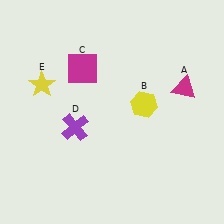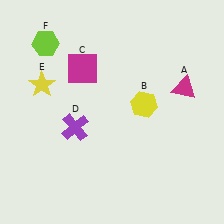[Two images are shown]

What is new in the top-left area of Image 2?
A lime hexagon (F) was added in the top-left area of Image 2.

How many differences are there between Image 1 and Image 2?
There is 1 difference between the two images.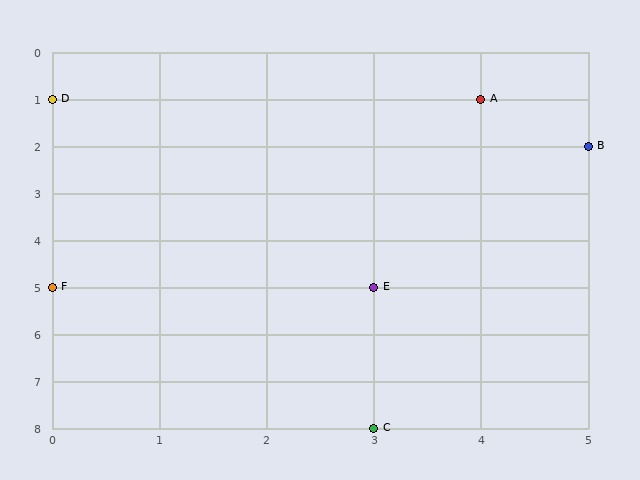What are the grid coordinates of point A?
Point A is at grid coordinates (4, 1).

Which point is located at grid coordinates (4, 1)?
Point A is at (4, 1).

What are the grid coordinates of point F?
Point F is at grid coordinates (0, 5).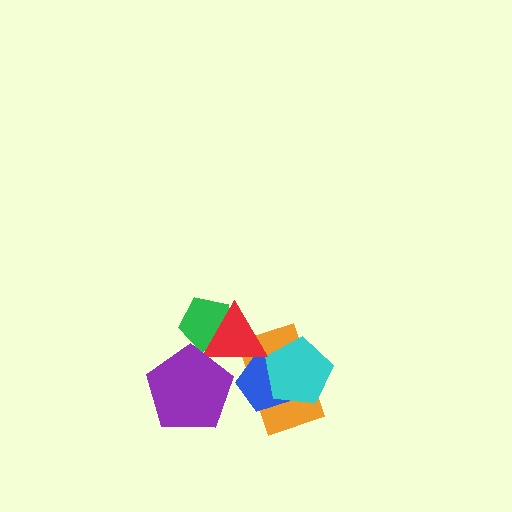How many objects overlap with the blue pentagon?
3 objects overlap with the blue pentagon.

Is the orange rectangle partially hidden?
Yes, it is partially covered by another shape.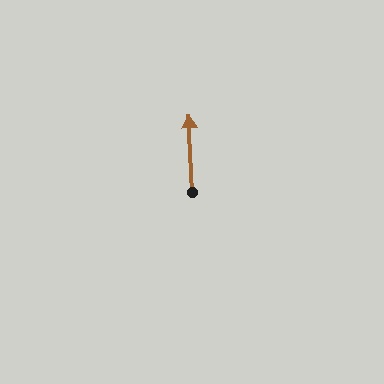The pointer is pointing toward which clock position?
Roughly 12 o'clock.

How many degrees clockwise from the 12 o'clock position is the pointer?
Approximately 358 degrees.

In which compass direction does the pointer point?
North.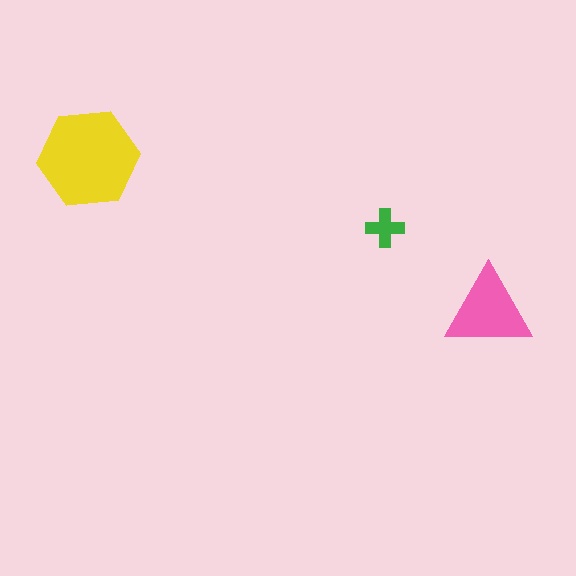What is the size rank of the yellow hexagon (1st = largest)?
1st.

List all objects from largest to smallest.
The yellow hexagon, the pink triangle, the green cross.